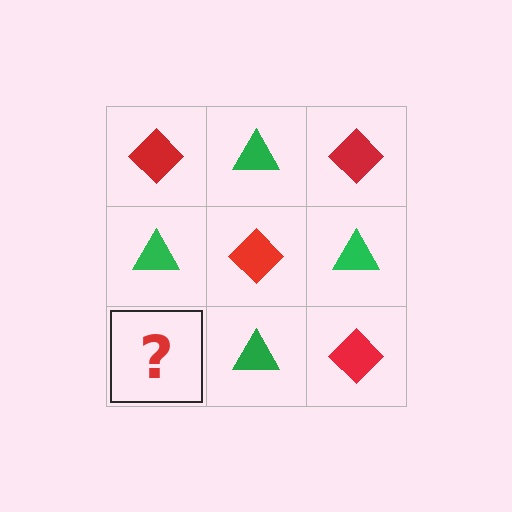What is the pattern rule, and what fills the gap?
The rule is that it alternates red diamond and green triangle in a checkerboard pattern. The gap should be filled with a red diamond.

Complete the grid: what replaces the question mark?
The question mark should be replaced with a red diamond.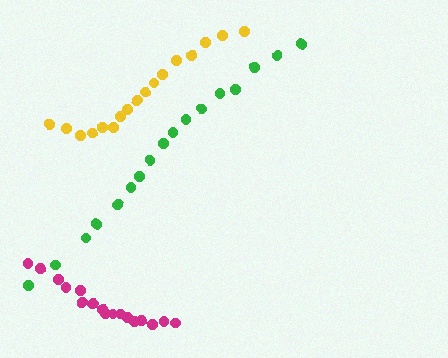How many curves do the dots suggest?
There are 3 distinct paths.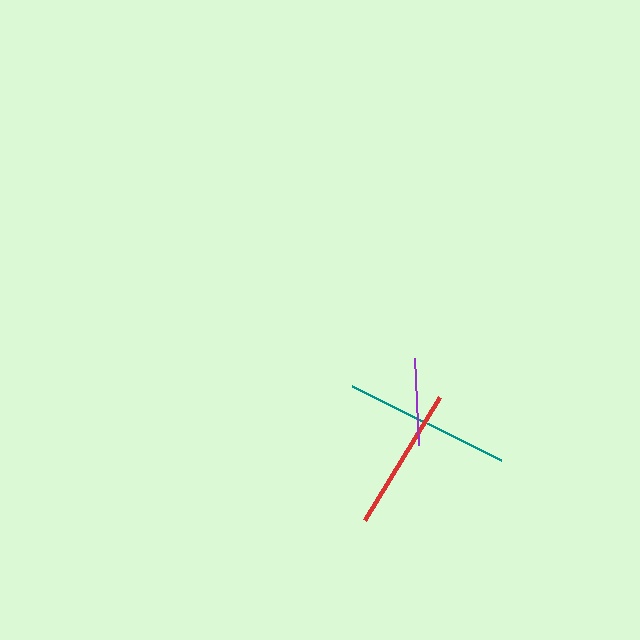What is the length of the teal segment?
The teal segment is approximately 166 pixels long.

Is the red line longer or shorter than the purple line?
The red line is longer than the purple line.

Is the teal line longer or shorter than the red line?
The teal line is longer than the red line.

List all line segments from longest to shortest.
From longest to shortest: teal, red, purple.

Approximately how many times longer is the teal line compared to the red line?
The teal line is approximately 1.2 times the length of the red line.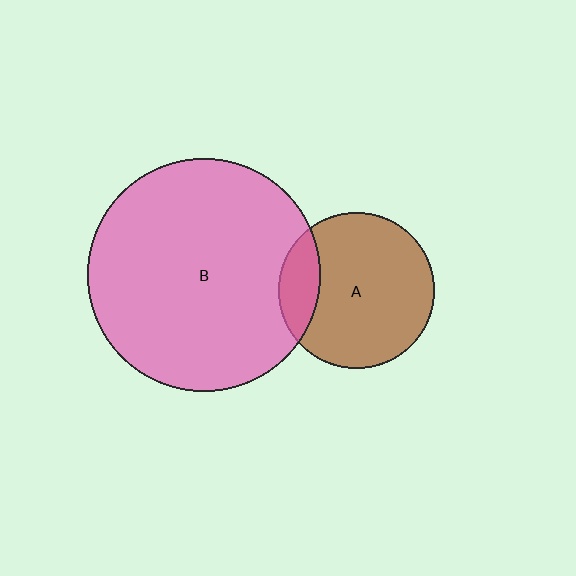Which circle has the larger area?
Circle B (pink).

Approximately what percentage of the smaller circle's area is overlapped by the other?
Approximately 20%.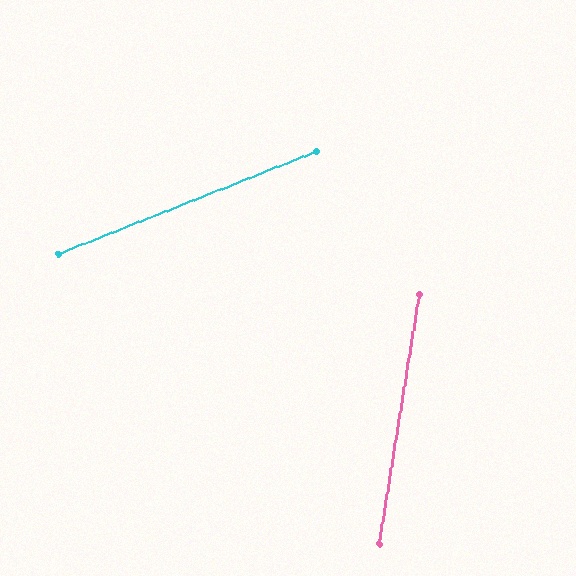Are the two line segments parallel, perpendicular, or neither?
Neither parallel nor perpendicular — they differ by about 59°.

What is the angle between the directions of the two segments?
Approximately 59 degrees.